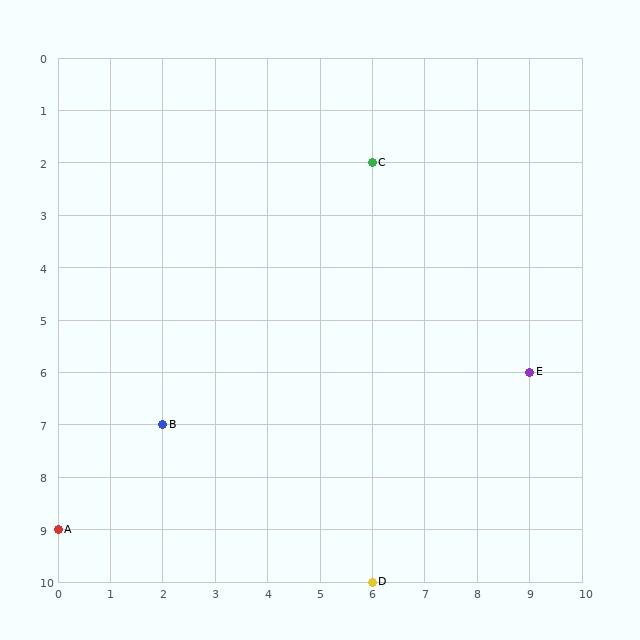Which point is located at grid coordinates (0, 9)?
Point A is at (0, 9).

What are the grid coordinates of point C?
Point C is at grid coordinates (6, 2).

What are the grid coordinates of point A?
Point A is at grid coordinates (0, 9).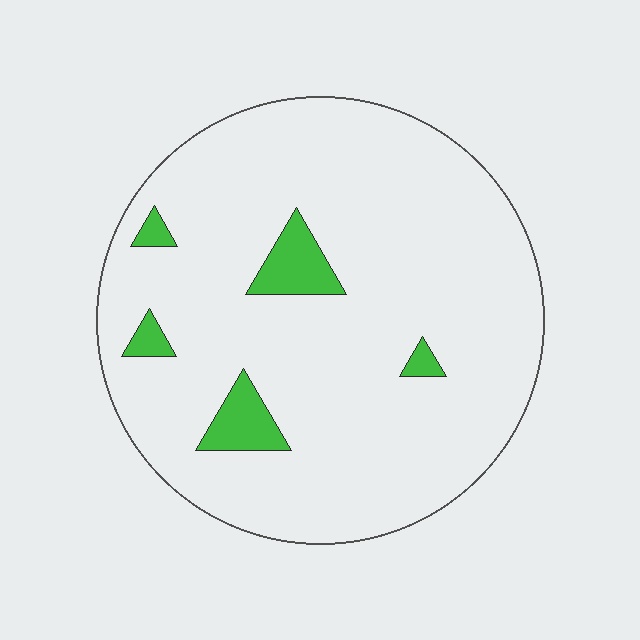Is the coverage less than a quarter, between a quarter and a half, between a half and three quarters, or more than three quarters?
Less than a quarter.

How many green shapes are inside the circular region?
5.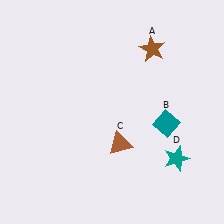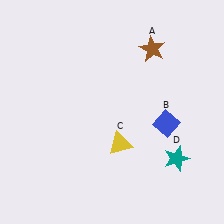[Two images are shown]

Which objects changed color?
B changed from teal to blue. C changed from brown to yellow.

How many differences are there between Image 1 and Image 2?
There are 2 differences between the two images.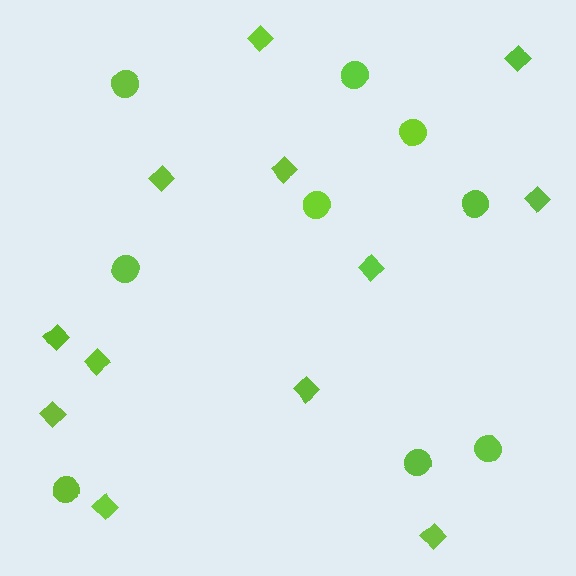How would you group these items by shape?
There are 2 groups: one group of circles (9) and one group of diamonds (12).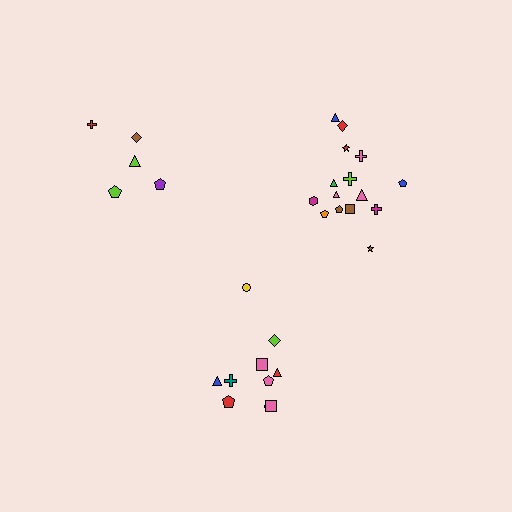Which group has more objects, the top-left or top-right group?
The top-right group.